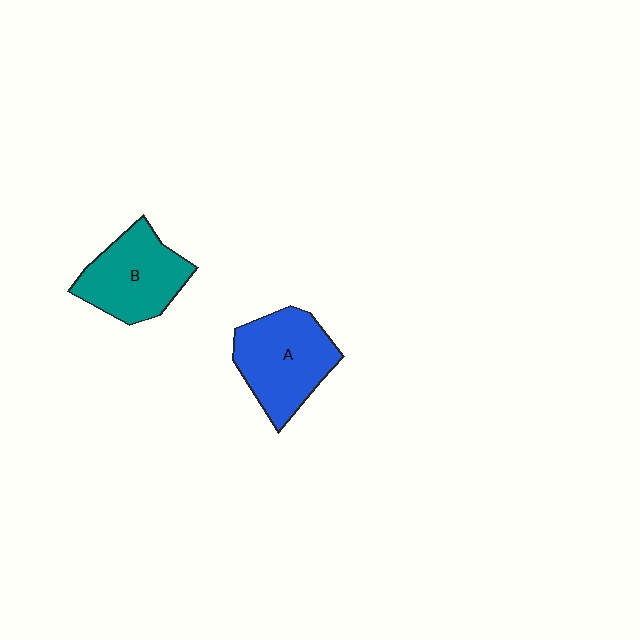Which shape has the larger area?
Shape A (blue).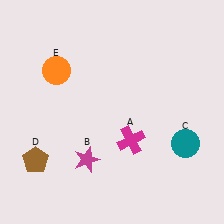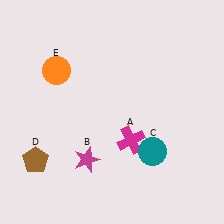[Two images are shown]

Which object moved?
The teal circle (C) moved left.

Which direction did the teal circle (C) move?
The teal circle (C) moved left.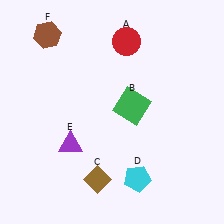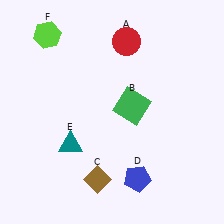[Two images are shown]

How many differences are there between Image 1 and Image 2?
There are 3 differences between the two images.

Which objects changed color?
D changed from cyan to blue. E changed from purple to teal. F changed from brown to lime.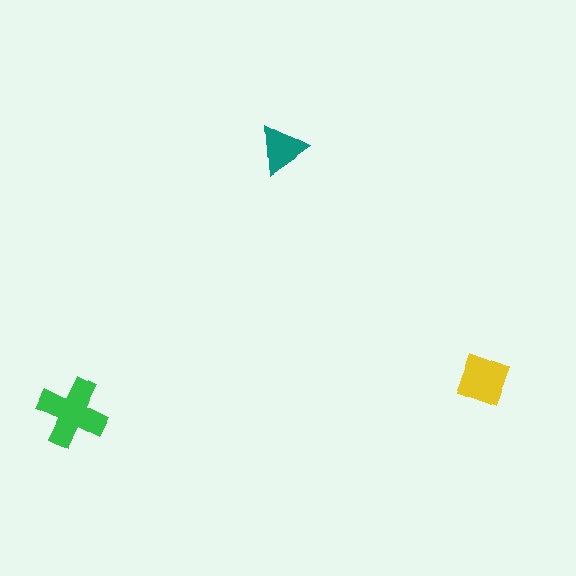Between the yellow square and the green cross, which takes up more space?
The green cross.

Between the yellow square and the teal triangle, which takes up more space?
The yellow square.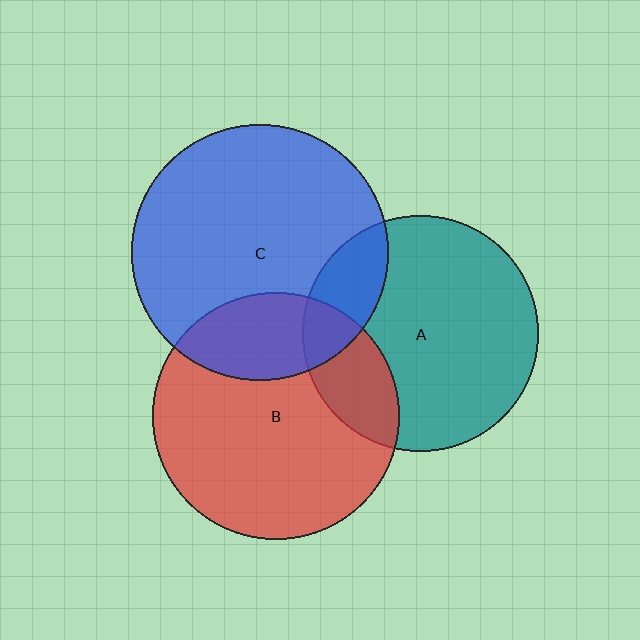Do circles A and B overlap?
Yes.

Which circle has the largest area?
Circle C (blue).